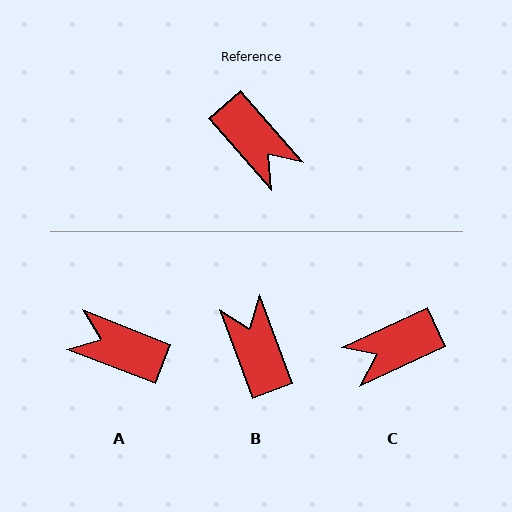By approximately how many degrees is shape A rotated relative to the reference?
Approximately 153 degrees clockwise.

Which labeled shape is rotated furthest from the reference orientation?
B, about 159 degrees away.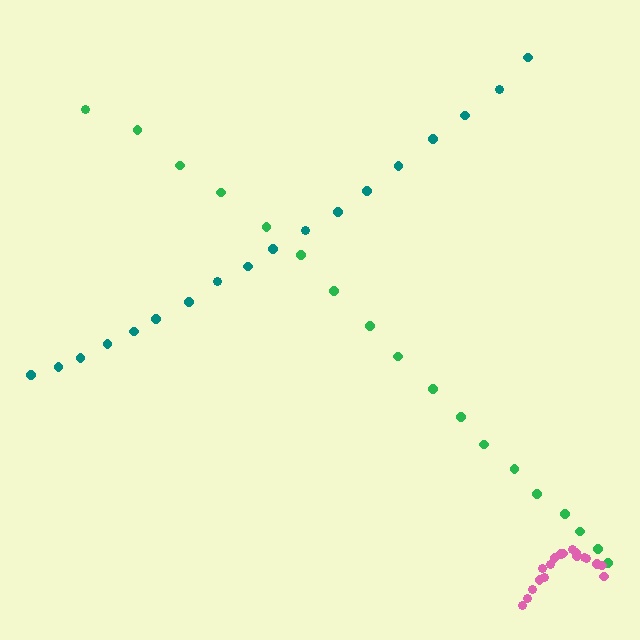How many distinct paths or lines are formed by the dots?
There are 3 distinct paths.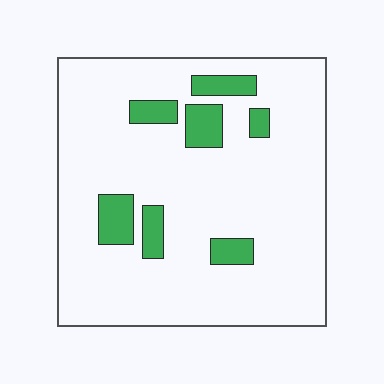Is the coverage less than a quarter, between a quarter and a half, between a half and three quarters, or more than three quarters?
Less than a quarter.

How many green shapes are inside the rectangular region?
7.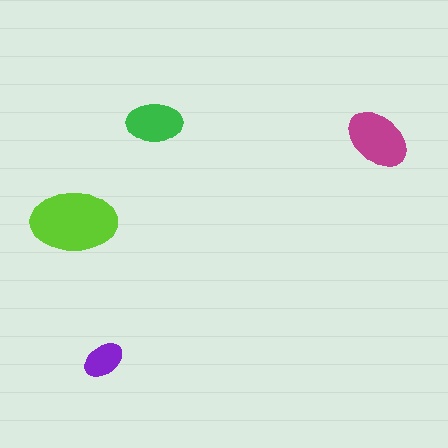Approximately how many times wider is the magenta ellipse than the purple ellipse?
About 1.5 times wider.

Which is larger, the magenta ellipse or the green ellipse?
The magenta one.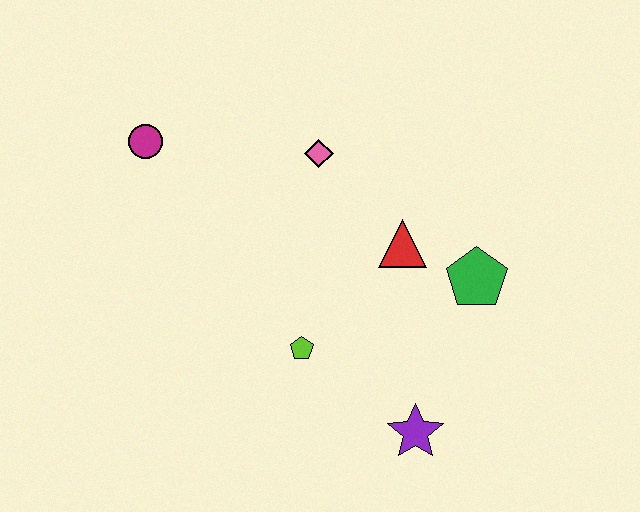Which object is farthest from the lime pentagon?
The magenta circle is farthest from the lime pentagon.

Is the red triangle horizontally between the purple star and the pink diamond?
Yes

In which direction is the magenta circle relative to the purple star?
The magenta circle is above the purple star.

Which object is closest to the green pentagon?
The red triangle is closest to the green pentagon.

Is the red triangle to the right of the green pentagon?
No